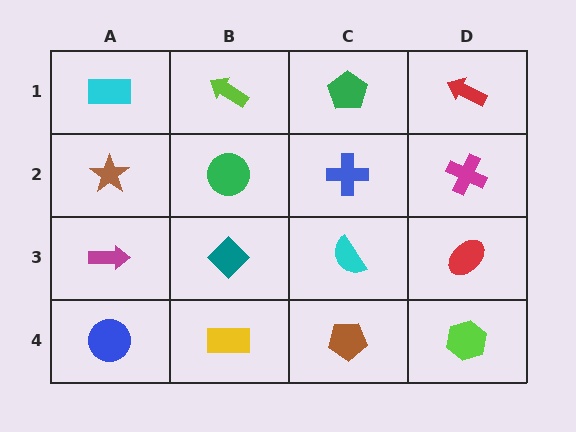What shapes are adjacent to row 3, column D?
A magenta cross (row 2, column D), a lime hexagon (row 4, column D), a cyan semicircle (row 3, column C).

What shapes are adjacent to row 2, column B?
A lime arrow (row 1, column B), a teal diamond (row 3, column B), a brown star (row 2, column A), a blue cross (row 2, column C).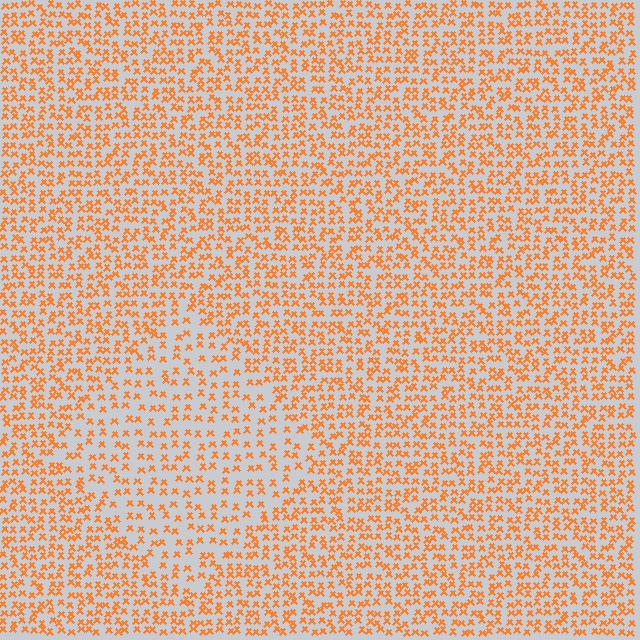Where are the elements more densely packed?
The elements are more densely packed outside the diamond boundary.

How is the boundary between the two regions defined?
The boundary is defined by a change in element density (approximately 1.7x ratio). All elements are the same color, size, and shape.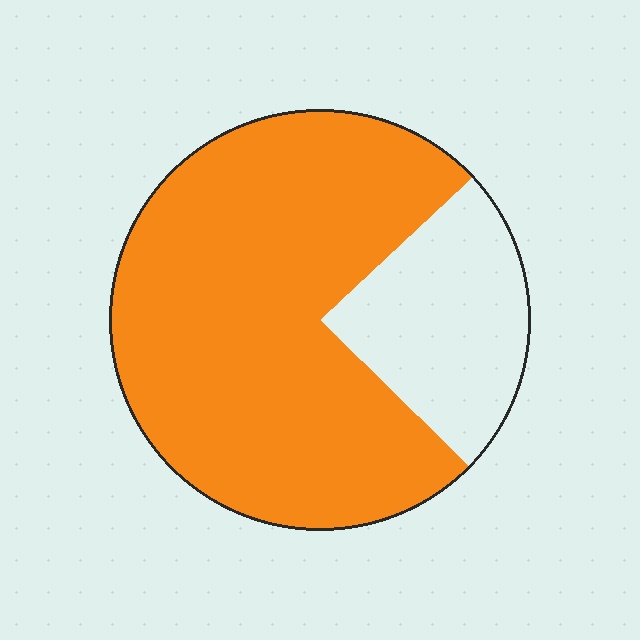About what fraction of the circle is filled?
About three quarters (3/4).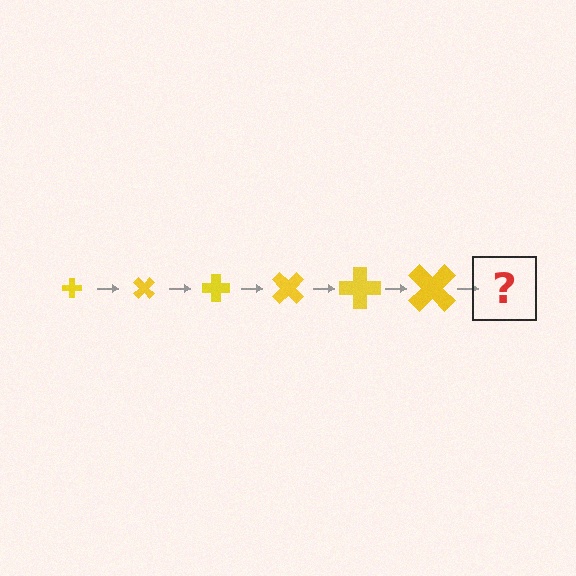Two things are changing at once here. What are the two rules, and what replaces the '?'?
The two rules are that the cross grows larger each step and it rotates 45 degrees each step. The '?' should be a cross, larger than the previous one and rotated 270 degrees from the start.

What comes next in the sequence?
The next element should be a cross, larger than the previous one and rotated 270 degrees from the start.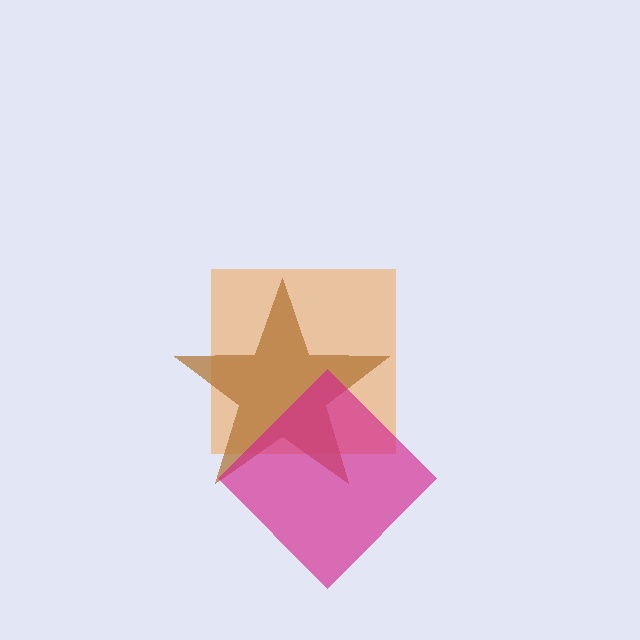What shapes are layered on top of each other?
The layered shapes are: an orange square, a brown star, a magenta diamond.